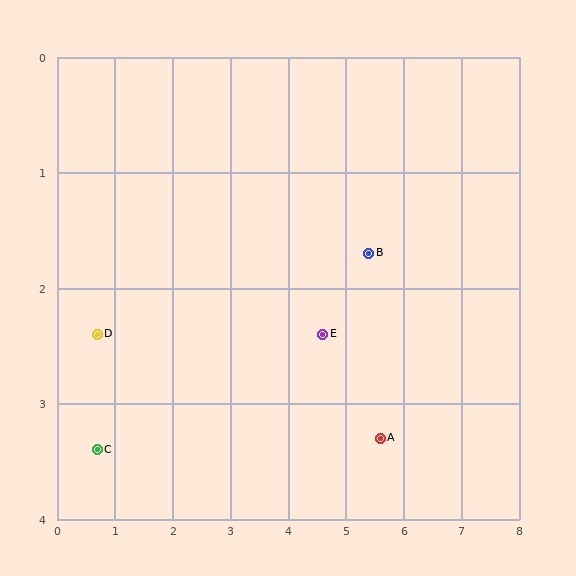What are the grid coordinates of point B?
Point B is at approximately (5.4, 1.7).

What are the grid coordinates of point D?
Point D is at approximately (0.7, 2.4).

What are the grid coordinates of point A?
Point A is at approximately (5.6, 3.3).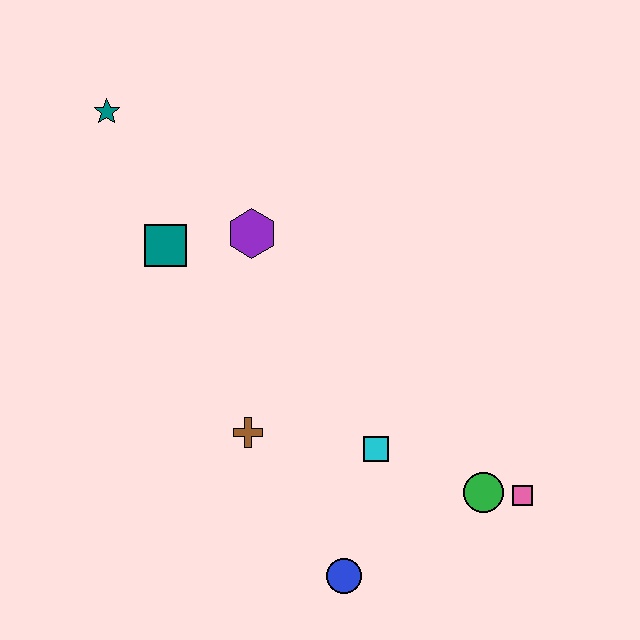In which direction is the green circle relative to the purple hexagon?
The green circle is below the purple hexagon.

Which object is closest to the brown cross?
The cyan square is closest to the brown cross.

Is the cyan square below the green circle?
No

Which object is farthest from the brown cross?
The teal star is farthest from the brown cross.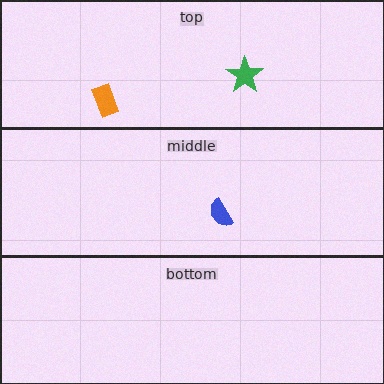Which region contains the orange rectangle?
The top region.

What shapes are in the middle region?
The blue semicircle.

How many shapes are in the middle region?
1.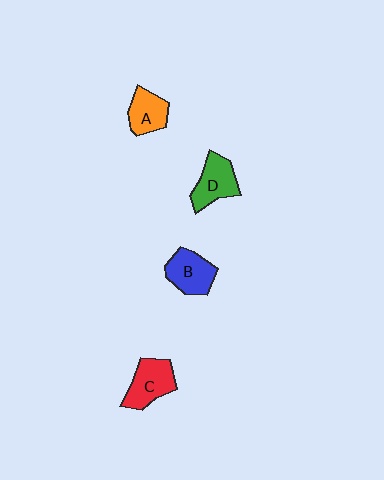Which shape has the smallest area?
Shape A (orange).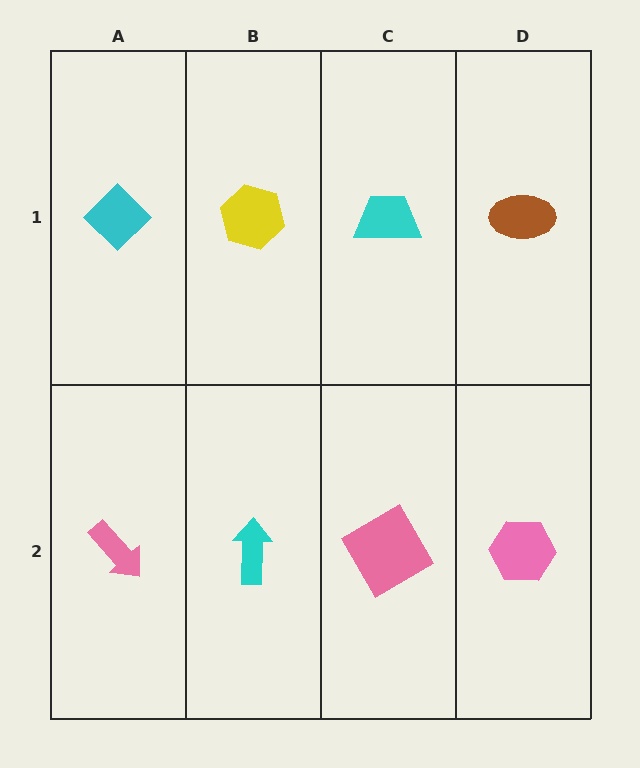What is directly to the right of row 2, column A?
A cyan arrow.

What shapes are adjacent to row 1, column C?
A pink diamond (row 2, column C), a yellow hexagon (row 1, column B), a brown ellipse (row 1, column D).